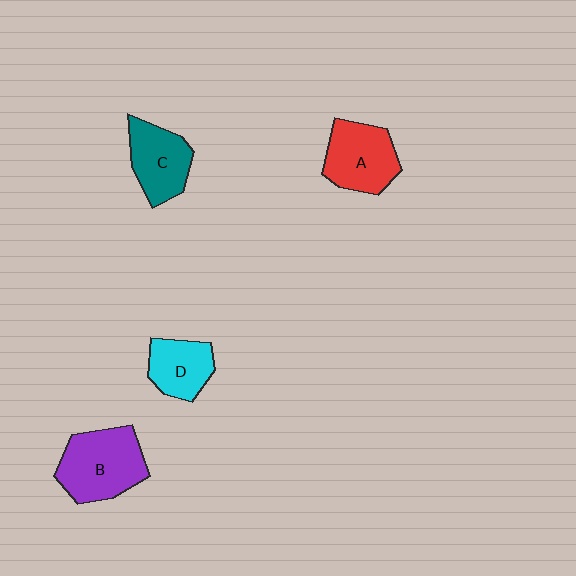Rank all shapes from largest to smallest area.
From largest to smallest: B (purple), A (red), C (teal), D (cyan).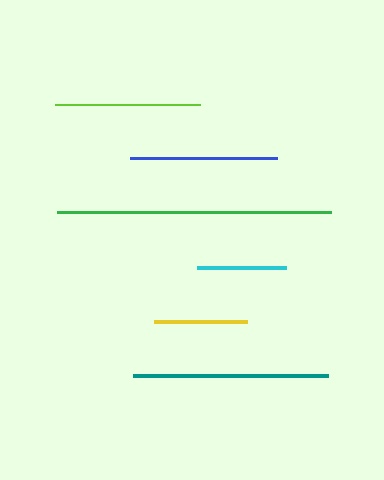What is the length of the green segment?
The green segment is approximately 274 pixels long.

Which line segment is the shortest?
The cyan line is the shortest at approximately 88 pixels.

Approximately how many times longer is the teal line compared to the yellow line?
The teal line is approximately 2.1 times the length of the yellow line.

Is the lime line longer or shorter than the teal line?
The teal line is longer than the lime line.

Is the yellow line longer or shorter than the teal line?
The teal line is longer than the yellow line.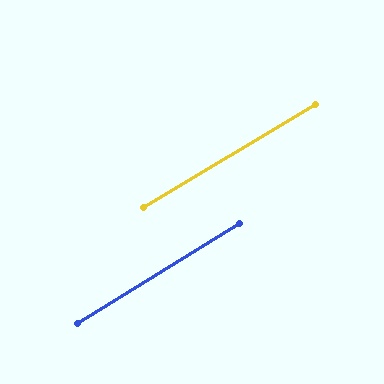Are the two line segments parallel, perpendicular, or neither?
Parallel — their directions differ by only 0.9°.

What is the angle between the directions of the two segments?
Approximately 1 degree.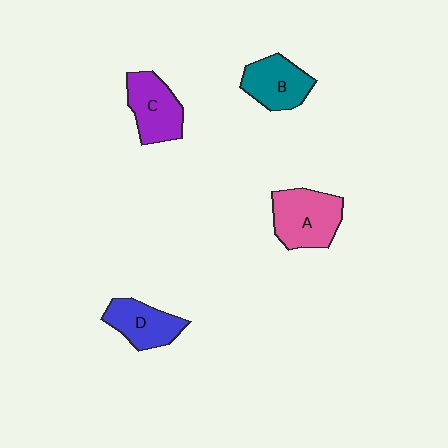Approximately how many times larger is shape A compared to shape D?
Approximately 1.3 times.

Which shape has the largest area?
Shape A (pink).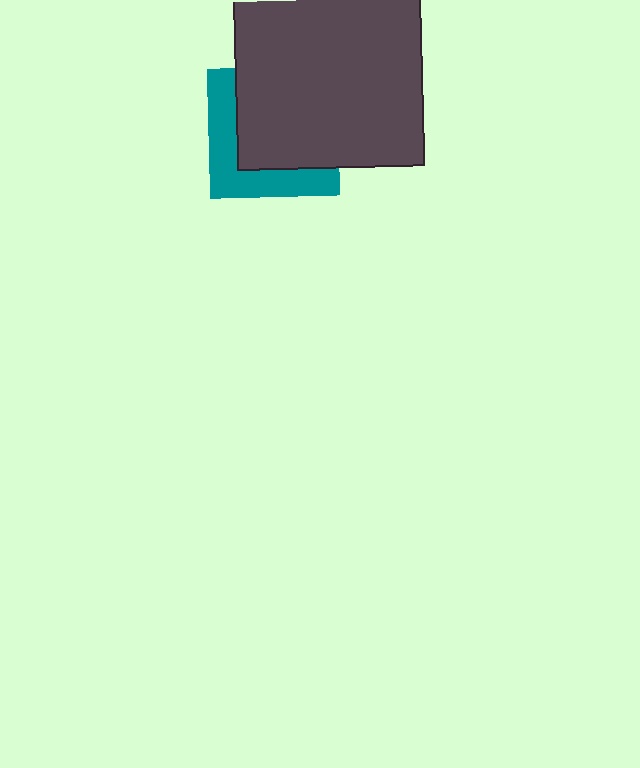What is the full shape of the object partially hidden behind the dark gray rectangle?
The partially hidden object is a teal square.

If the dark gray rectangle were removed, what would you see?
You would see the complete teal square.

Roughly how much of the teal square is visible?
A small part of it is visible (roughly 37%).